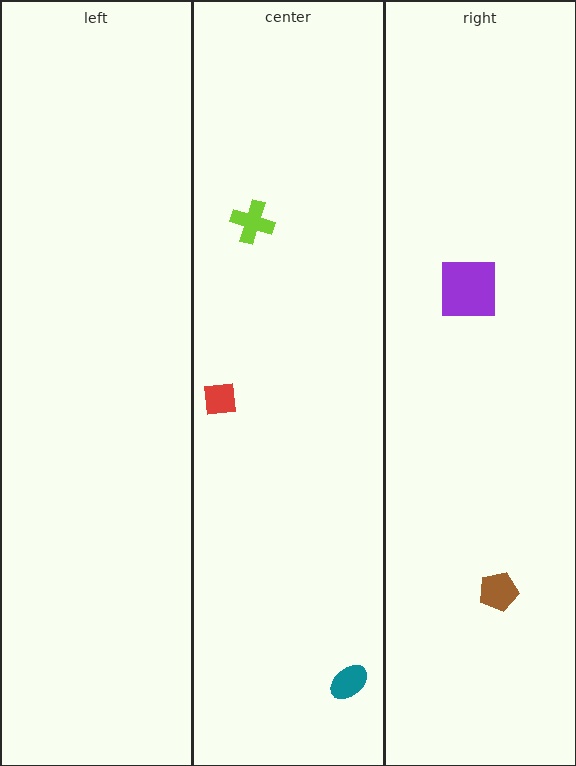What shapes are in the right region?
The purple square, the brown pentagon.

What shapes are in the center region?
The red square, the lime cross, the teal ellipse.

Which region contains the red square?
The center region.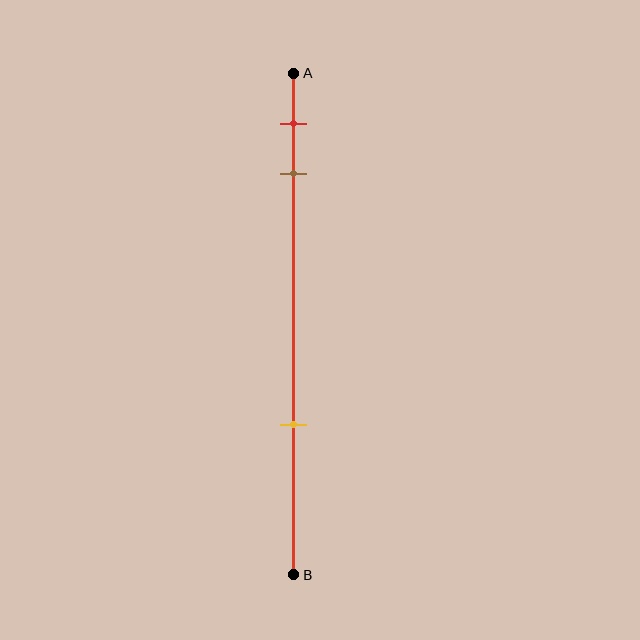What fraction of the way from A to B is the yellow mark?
The yellow mark is approximately 70% (0.7) of the way from A to B.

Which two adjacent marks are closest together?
The red and brown marks are the closest adjacent pair.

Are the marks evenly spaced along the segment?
No, the marks are not evenly spaced.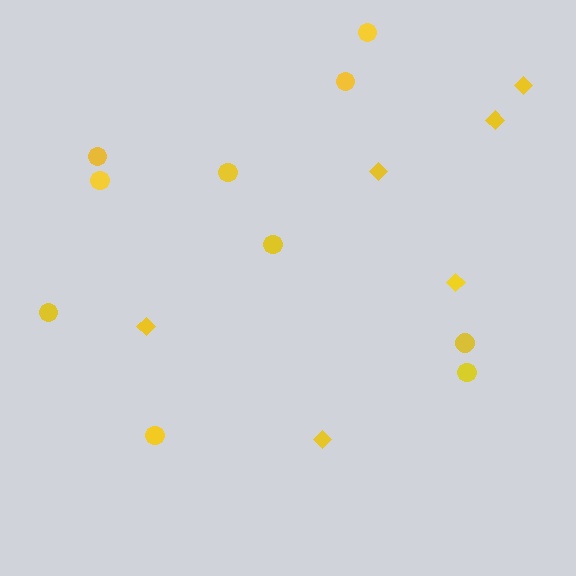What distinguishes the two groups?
There are 2 groups: one group of diamonds (6) and one group of circles (10).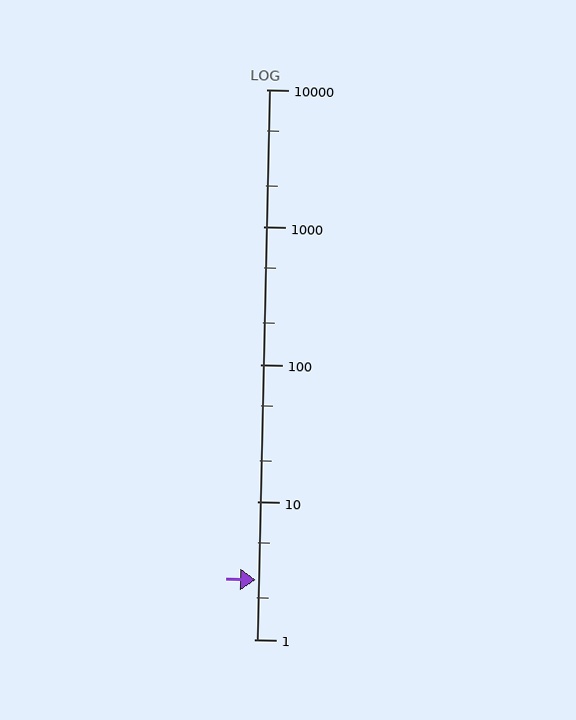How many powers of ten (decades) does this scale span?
The scale spans 4 decades, from 1 to 10000.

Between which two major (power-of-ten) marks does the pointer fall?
The pointer is between 1 and 10.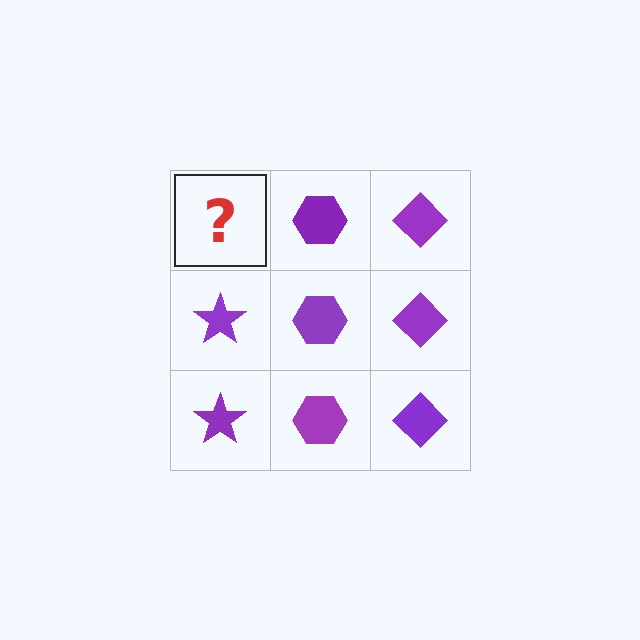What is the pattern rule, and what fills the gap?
The rule is that each column has a consistent shape. The gap should be filled with a purple star.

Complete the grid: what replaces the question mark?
The question mark should be replaced with a purple star.